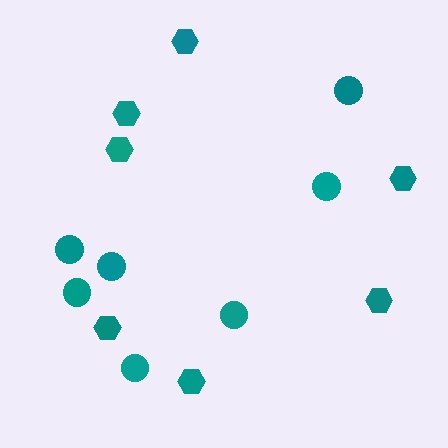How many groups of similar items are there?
There are 2 groups: one group of hexagons (7) and one group of circles (7).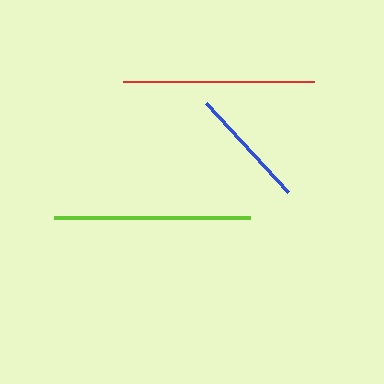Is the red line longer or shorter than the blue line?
The red line is longer than the blue line.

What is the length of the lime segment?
The lime segment is approximately 196 pixels long.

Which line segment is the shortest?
The blue line is the shortest at approximately 121 pixels.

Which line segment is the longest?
The lime line is the longest at approximately 196 pixels.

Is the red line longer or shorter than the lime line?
The lime line is longer than the red line.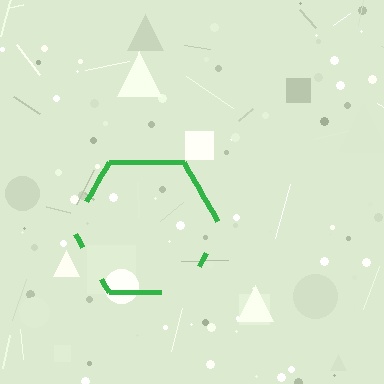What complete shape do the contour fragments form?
The contour fragments form a hexagon.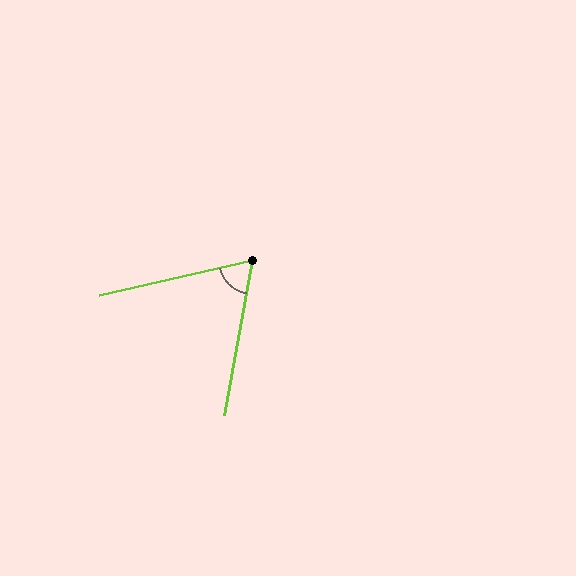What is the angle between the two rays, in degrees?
Approximately 67 degrees.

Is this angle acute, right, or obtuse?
It is acute.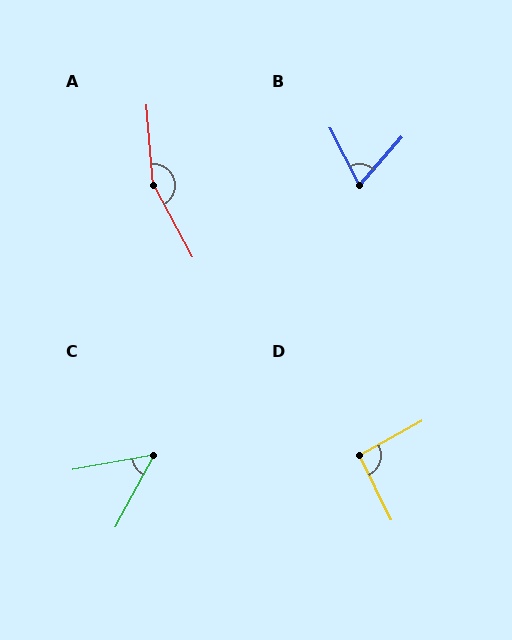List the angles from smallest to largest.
C (52°), B (68°), D (93°), A (156°).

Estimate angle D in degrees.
Approximately 93 degrees.